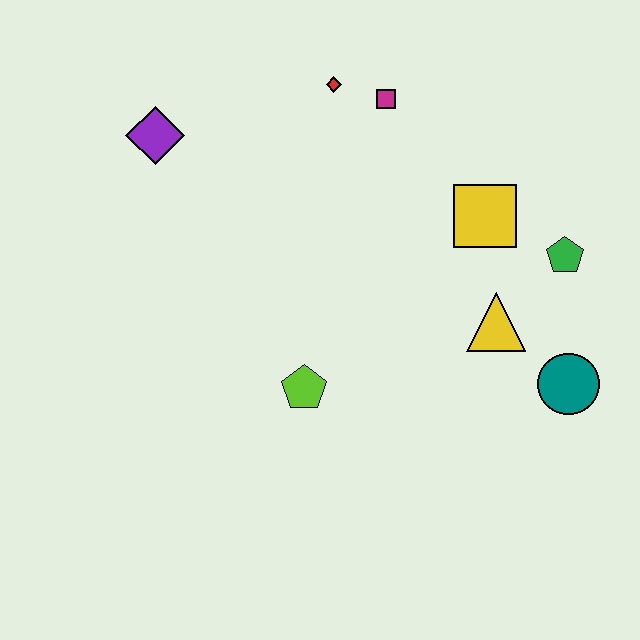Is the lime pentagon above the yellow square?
No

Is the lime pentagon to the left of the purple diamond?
No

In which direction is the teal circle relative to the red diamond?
The teal circle is below the red diamond.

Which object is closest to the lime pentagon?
The yellow triangle is closest to the lime pentagon.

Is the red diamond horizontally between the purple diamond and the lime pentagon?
No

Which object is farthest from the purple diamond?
The teal circle is farthest from the purple diamond.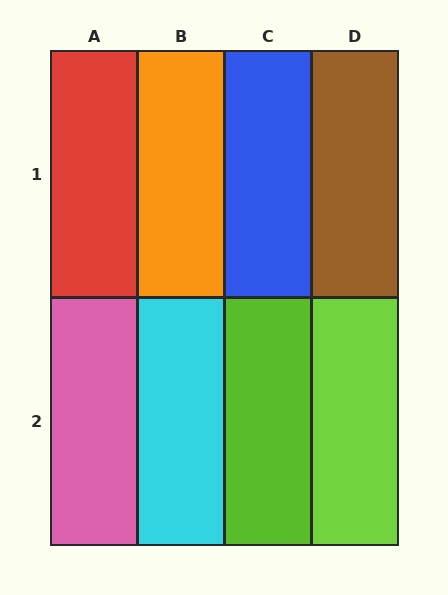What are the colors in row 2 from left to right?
Pink, cyan, lime, lime.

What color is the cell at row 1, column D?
Brown.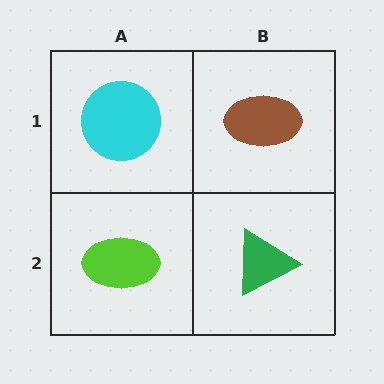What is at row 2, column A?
A lime ellipse.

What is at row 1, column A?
A cyan circle.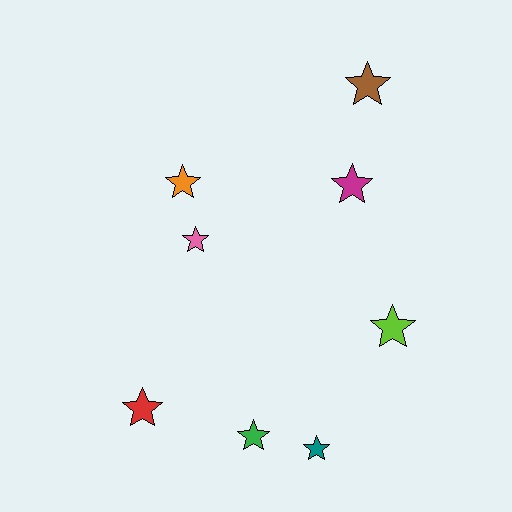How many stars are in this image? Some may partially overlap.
There are 8 stars.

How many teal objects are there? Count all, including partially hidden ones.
There is 1 teal object.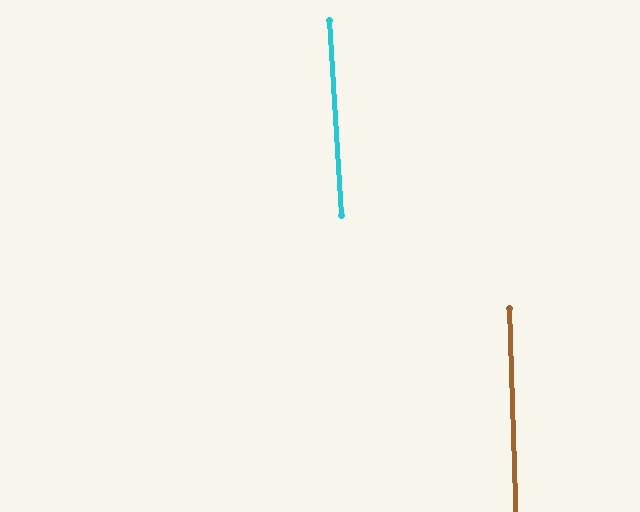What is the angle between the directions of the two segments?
Approximately 2 degrees.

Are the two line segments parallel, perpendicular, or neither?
Parallel — their directions differ by only 1.7°.